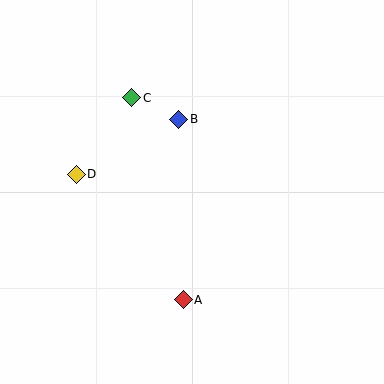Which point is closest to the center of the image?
Point B at (179, 119) is closest to the center.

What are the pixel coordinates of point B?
Point B is at (179, 119).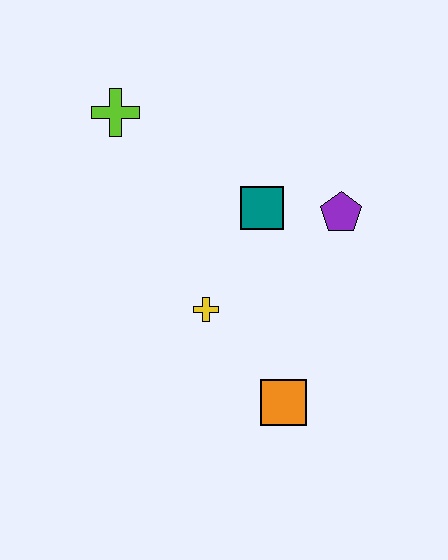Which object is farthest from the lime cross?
The orange square is farthest from the lime cross.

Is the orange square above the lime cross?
No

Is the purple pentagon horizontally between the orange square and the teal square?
No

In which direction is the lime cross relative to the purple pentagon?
The lime cross is to the left of the purple pentagon.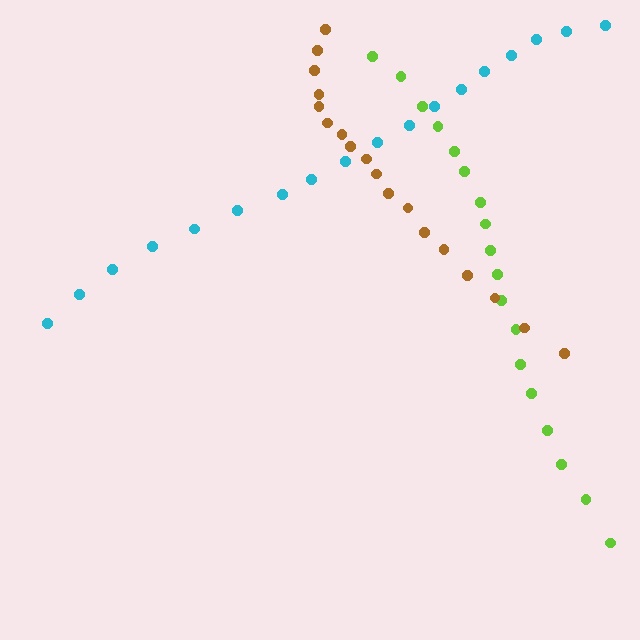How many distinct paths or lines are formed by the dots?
There are 3 distinct paths.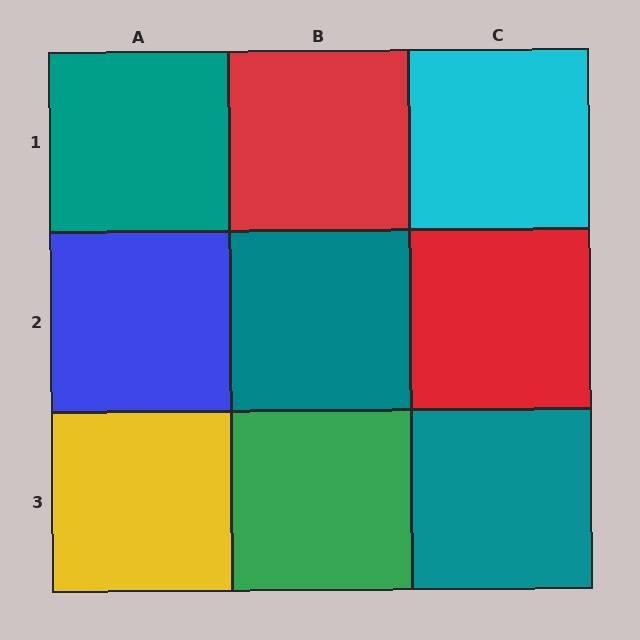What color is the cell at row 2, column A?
Blue.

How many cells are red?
2 cells are red.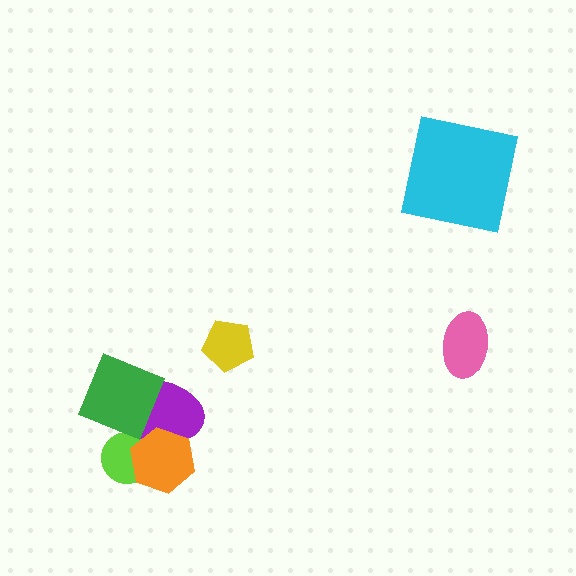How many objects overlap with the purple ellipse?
3 objects overlap with the purple ellipse.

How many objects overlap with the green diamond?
2 objects overlap with the green diamond.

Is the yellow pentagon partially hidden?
No, no other shape covers it.